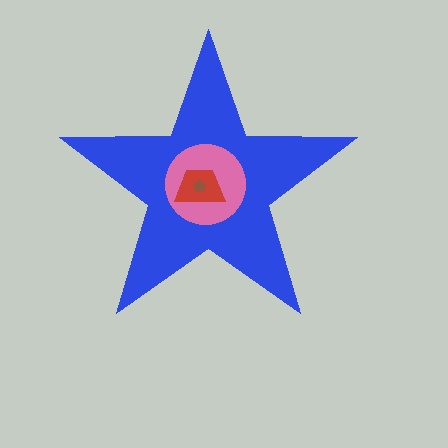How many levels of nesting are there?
4.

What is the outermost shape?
The blue star.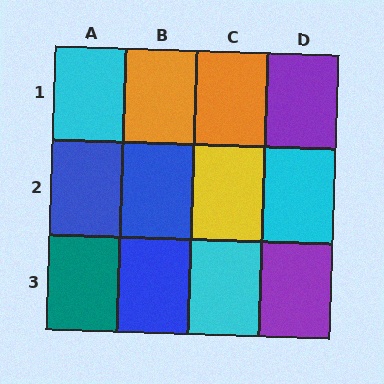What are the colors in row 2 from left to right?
Blue, blue, yellow, cyan.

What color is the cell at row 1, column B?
Orange.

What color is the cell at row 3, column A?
Teal.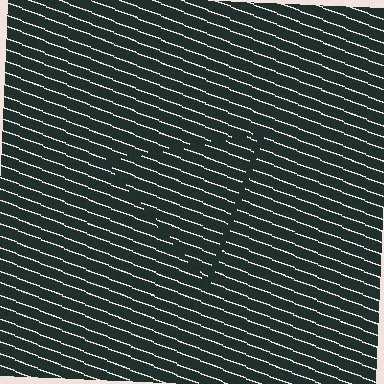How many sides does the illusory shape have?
3 sides — the line-ends trace a triangle.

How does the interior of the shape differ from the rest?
The interior of the shape contains the same grating, shifted by half a period — the contour is defined by the phase discontinuity where line-ends from the inner and outer gratings abut.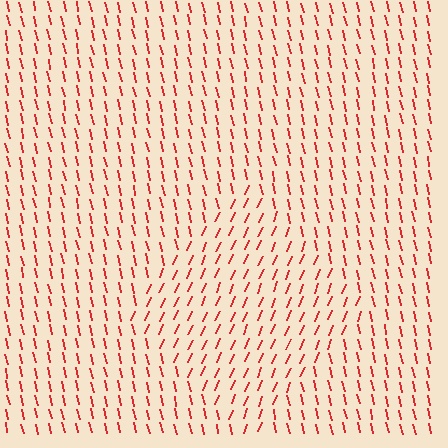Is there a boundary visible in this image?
Yes, there is a texture boundary formed by a change in line orientation.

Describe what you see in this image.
The image is filled with small red line segments. A diamond region in the image has lines oriented differently from the surrounding lines, creating a visible texture boundary.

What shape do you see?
I see a diamond.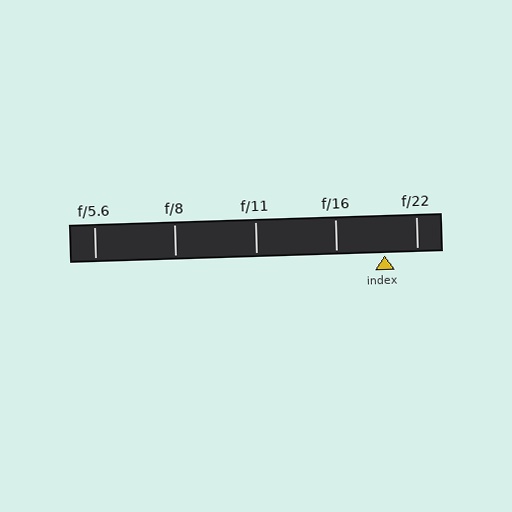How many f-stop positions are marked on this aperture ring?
There are 5 f-stop positions marked.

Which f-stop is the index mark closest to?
The index mark is closest to f/22.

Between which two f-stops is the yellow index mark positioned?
The index mark is between f/16 and f/22.